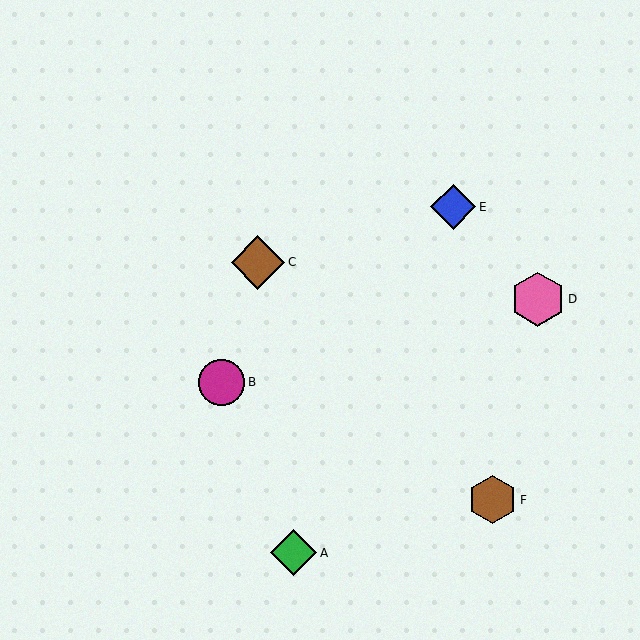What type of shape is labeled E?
Shape E is a blue diamond.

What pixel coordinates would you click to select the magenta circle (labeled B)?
Click at (222, 382) to select the magenta circle B.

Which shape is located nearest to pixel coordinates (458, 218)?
The blue diamond (labeled E) at (453, 207) is nearest to that location.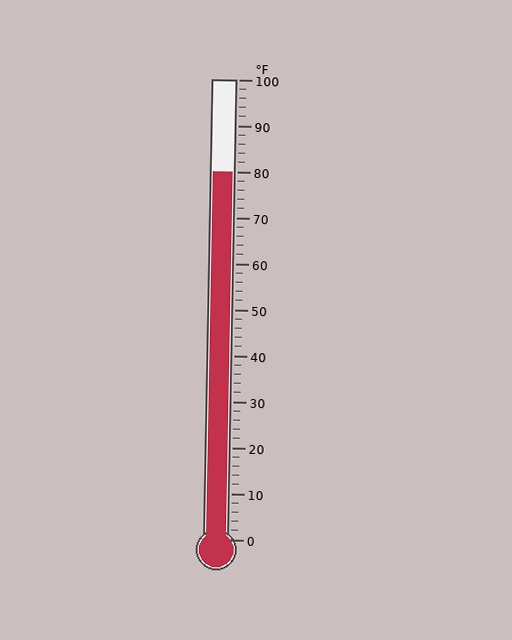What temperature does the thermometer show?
The thermometer shows approximately 80°F.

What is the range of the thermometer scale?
The thermometer scale ranges from 0°F to 100°F.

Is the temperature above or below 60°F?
The temperature is above 60°F.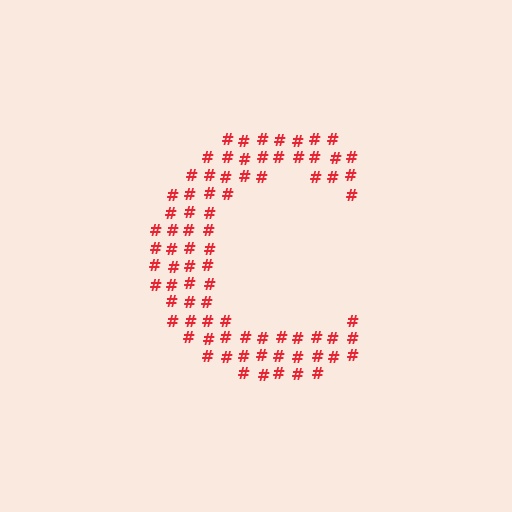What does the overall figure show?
The overall figure shows the letter C.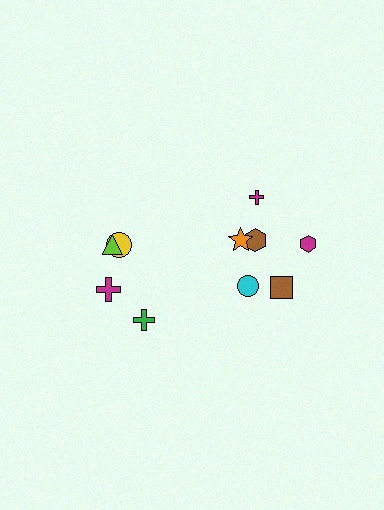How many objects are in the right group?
There are 6 objects.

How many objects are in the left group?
There are 4 objects.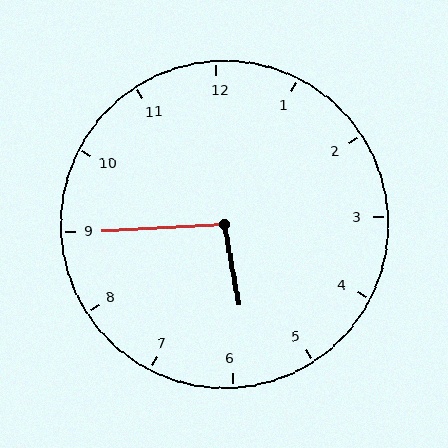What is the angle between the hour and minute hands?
Approximately 98 degrees.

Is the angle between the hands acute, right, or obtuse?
It is obtuse.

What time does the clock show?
5:45.